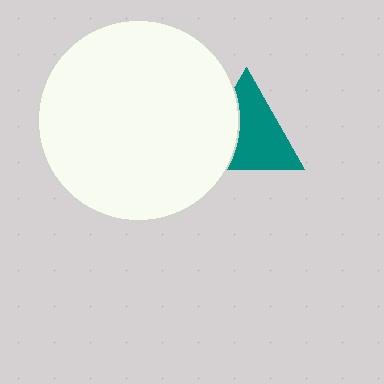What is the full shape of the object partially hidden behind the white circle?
The partially hidden object is a teal triangle.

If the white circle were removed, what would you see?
You would see the complete teal triangle.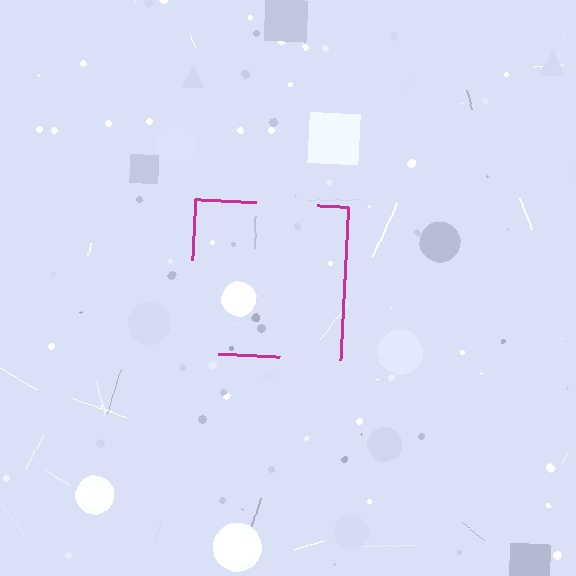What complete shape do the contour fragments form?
The contour fragments form a square.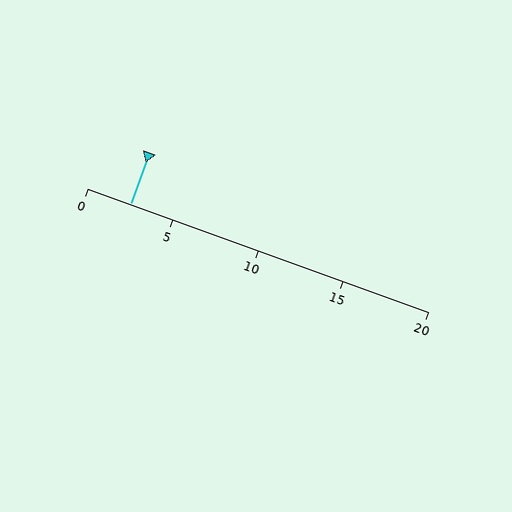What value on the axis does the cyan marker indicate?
The marker indicates approximately 2.5.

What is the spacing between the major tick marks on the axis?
The major ticks are spaced 5 apart.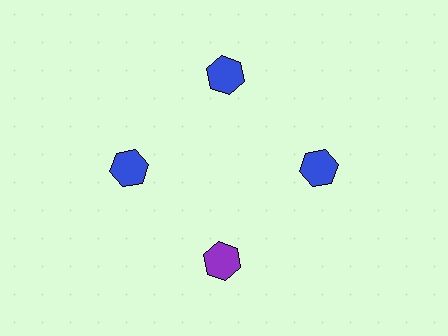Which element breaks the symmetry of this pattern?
The purple hexagon at roughly the 6 o'clock position breaks the symmetry. All other shapes are blue hexagons.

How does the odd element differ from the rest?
It has a different color: purple instead of blue.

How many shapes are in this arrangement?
There are 4 shapes arranged in a ring pattern.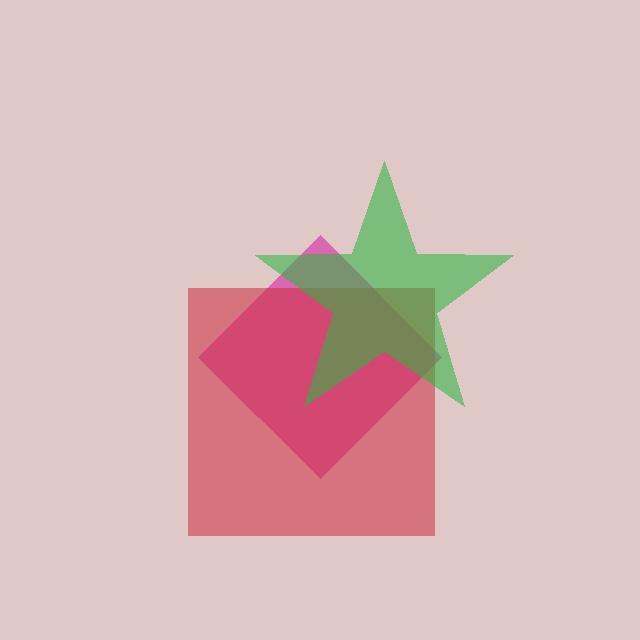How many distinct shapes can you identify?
There are 3 distinct shapes: a magenta diamond, a red square, a green star.